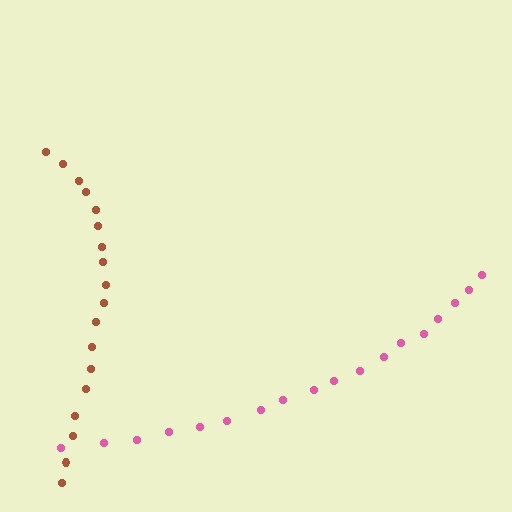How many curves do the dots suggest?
There are 2 distinct paths.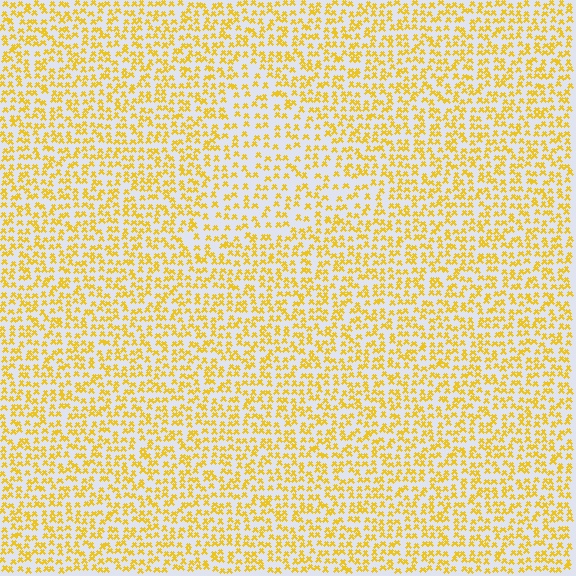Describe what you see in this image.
The image contains small yellow elements arranged at two different densities. A triangle-shaped region is visible where the elements are less densely packed than the surrounding area.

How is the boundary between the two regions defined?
The boundary is defined by a change in element density (approximately 1.6x ratio). All elements are the same color, size, and shape.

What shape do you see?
I see a triangle.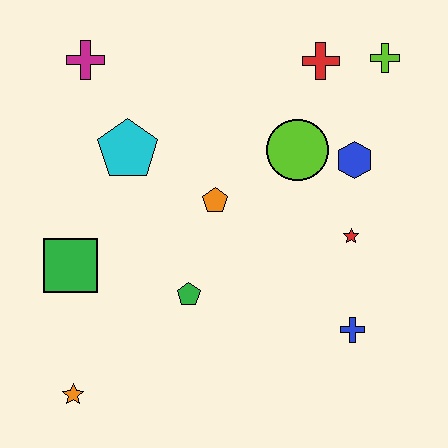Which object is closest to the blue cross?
The red star is closest to the blue cross.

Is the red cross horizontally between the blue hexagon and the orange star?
Yes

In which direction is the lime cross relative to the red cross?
The lime cross is to the right of the red cross.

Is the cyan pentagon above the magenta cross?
No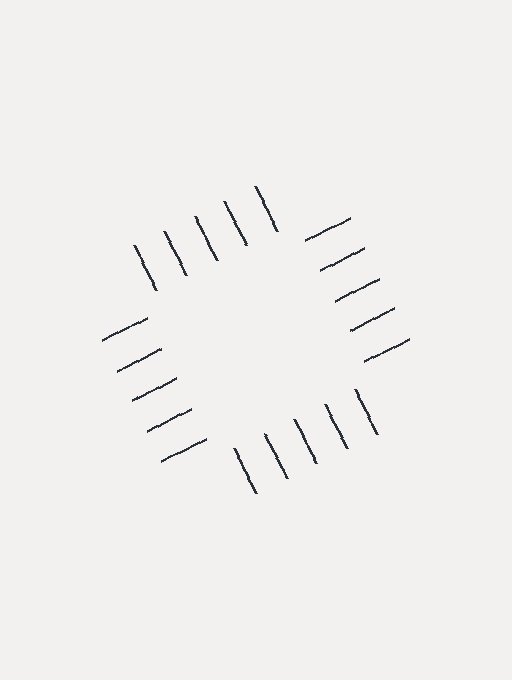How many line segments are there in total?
20 — 5 along each of the 4 edges.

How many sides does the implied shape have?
4 sides — the line-ends trace a square.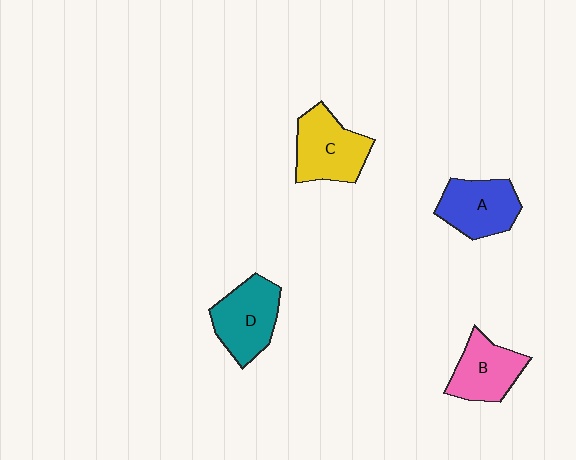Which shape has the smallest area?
Shape B (pink).